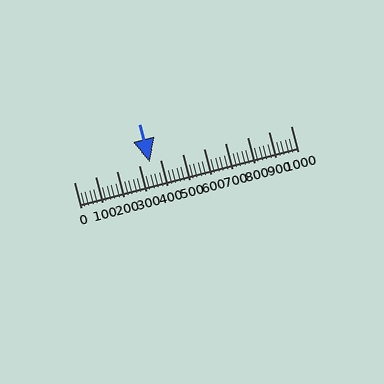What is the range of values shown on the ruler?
The ruler shows values from 0 to 1000.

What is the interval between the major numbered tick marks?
The major tick marks are spaced 100 units apart.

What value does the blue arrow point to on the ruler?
The blue arrow points to approximately 350.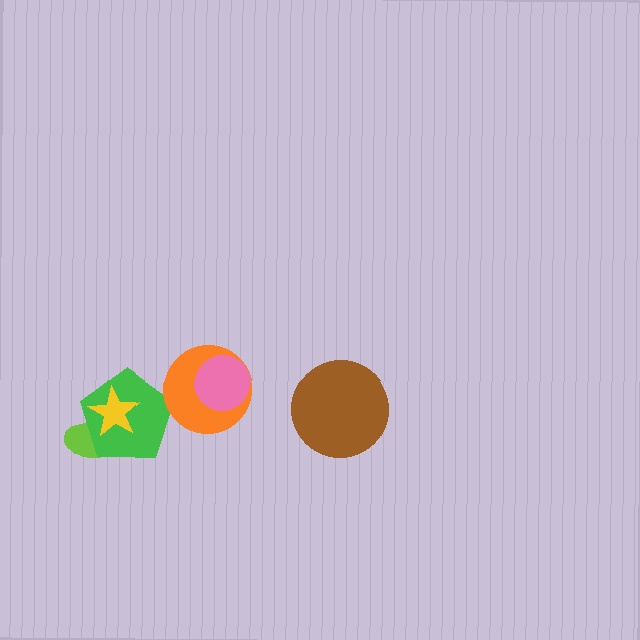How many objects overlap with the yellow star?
2 objects overlap with the yellow star.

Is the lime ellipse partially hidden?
Yes, it is partially covered by another shape.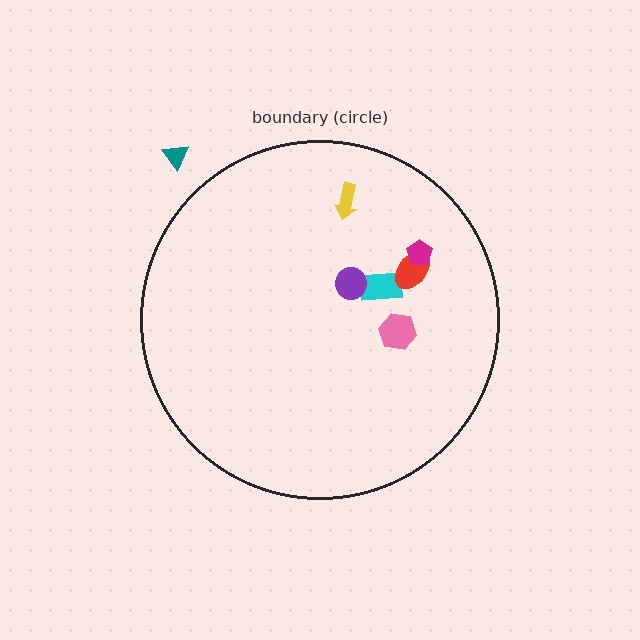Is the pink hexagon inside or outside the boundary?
Inside.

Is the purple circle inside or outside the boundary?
Inside.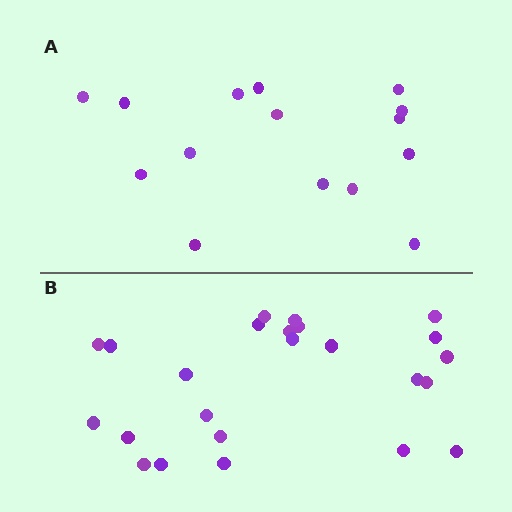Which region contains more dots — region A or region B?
Region B (the bottom region) has more dots.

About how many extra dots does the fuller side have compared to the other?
Region B has roughly 8 or so more dots than region A.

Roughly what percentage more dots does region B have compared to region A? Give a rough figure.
About 60% more.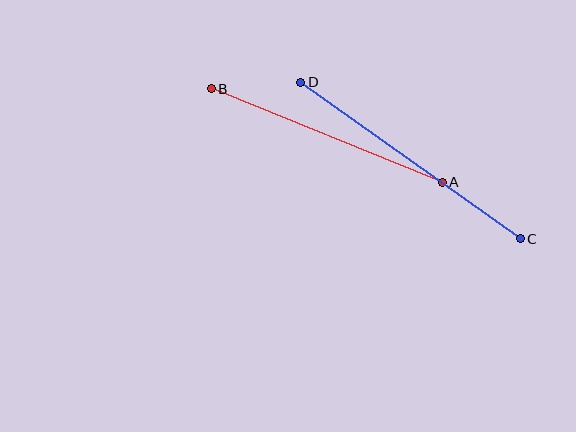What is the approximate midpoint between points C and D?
The midpoint is at approximately (411, 161) pixels.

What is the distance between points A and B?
The distance is approximately 249 pixels.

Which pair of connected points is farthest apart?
Points C and D are farthest apart.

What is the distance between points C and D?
The distance is approximately 269 pixels.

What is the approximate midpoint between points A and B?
The midpoint is at approximately (327, 136) pixels.